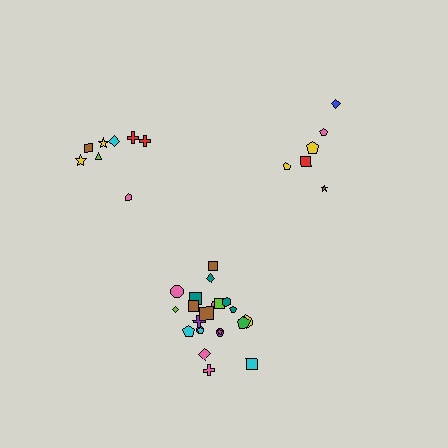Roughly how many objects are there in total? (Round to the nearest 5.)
Roughly 35 objects in total.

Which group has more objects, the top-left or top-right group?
The top-left group.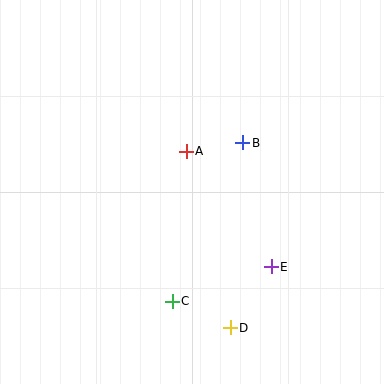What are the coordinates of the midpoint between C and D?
The midpoint between C and D is at (201, 314).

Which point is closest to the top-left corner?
Point A is closest to the top-left corner.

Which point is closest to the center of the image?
Point A at (186, 151) is closest to the center.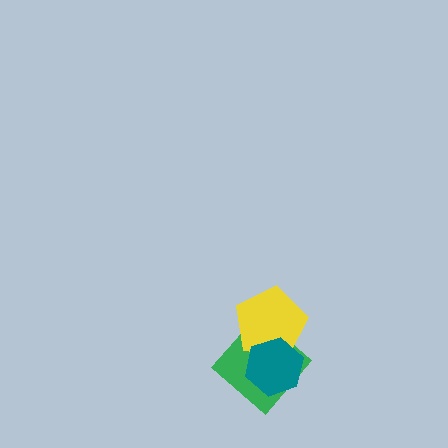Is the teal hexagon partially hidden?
No, no other shape covers it.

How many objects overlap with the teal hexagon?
2 objects overlap with the teal hexagon.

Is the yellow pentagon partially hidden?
Yes, it is partially covered by another shape.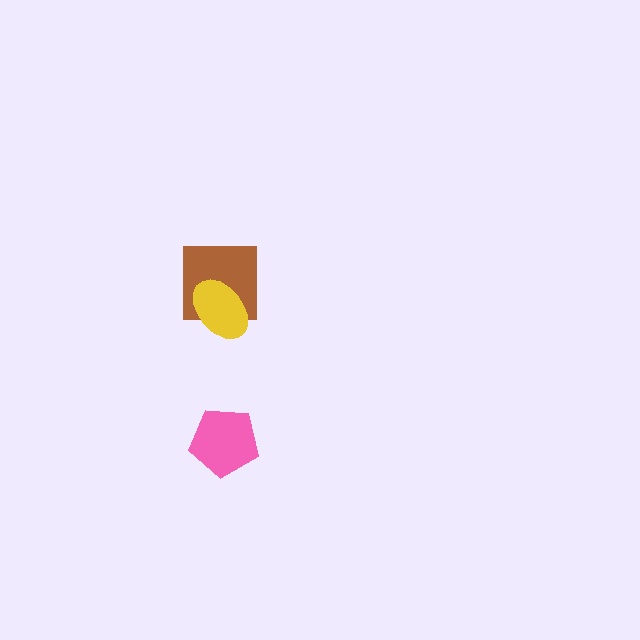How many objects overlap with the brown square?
1 object overlaps with the brown square.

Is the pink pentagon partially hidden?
No, no other shape covers it.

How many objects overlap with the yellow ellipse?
1 object overlaps with the yellow ellipse.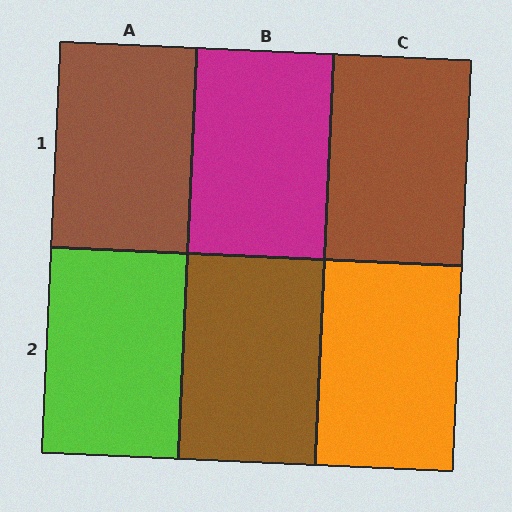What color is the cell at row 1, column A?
Brown.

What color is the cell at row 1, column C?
Brown.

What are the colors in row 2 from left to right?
Lime, brown, orange.